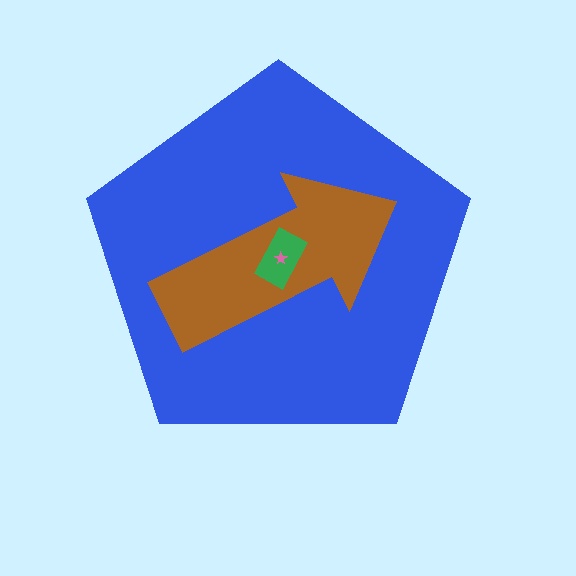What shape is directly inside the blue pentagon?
The brown arrow.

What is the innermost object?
The pink star.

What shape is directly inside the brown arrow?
The green rectangle.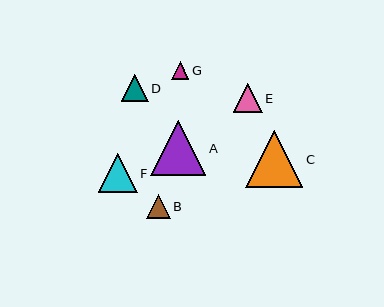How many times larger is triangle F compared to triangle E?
Triangle F is approximately 1.3 times the size of triangle E.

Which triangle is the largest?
Triangle C is the largest with a size of approximately 57 pixels.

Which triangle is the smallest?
Triangle G is the smallest with a size of approximately 18 pixels.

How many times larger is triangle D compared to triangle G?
Triangle D is approximately 1.5 times the size of triangle G.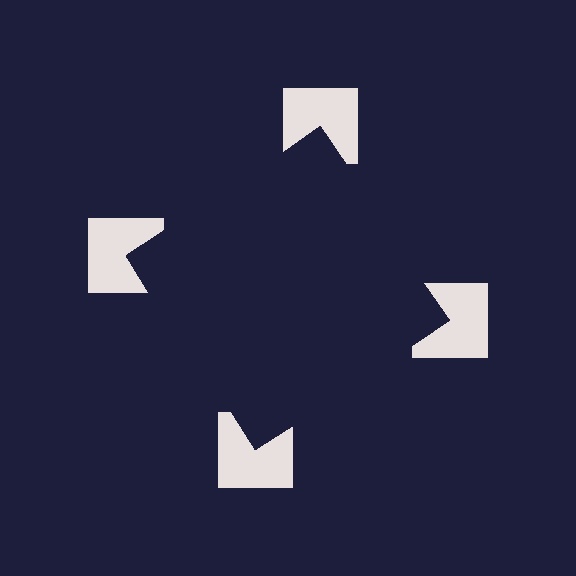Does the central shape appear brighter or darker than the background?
It typically appears slightly darker than the background, even though no actual brightness change is drawn.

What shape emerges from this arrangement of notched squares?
An illusory square — its edges are inferred from the aligned wedge cuts in the notched squares, not physically drawn.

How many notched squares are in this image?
There are 4 — one at each vertex of the illusory square.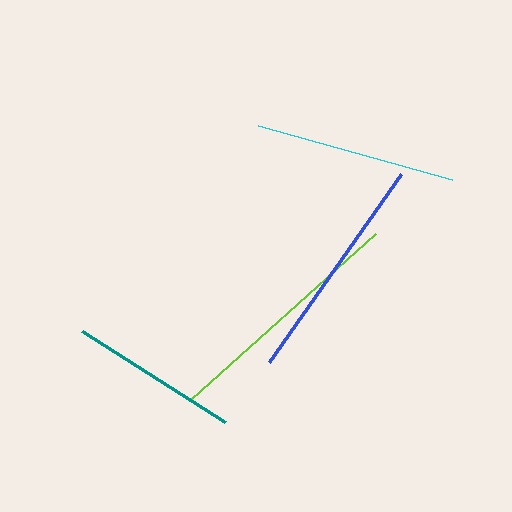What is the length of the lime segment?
The lime segment is approximately 248 pixels long.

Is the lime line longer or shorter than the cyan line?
The lime line is longer than the cyan line.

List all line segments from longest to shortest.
From longest to shortest: lime, blue, cyan, teal.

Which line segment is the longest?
The lime line is the longest at approximately 248 pixels.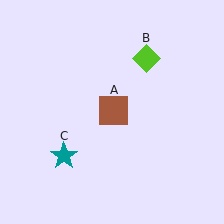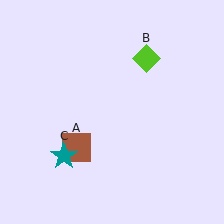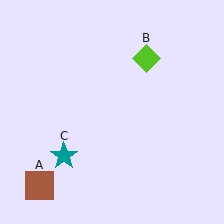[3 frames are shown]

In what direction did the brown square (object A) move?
The brown square (object A) moved down and to the left.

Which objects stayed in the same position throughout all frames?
Lime diamond (object B) and teal star (object C) remained stationary.